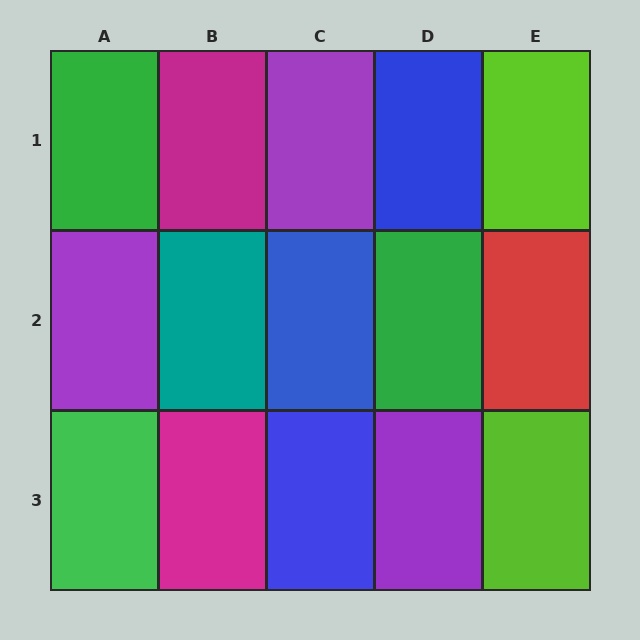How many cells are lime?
2 cells are lime.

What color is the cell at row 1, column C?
Purple.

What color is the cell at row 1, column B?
Magenta.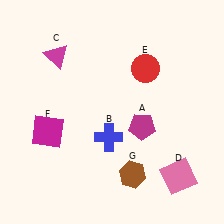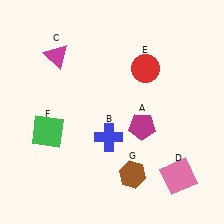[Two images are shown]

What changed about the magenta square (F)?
In Image 1, F is magenta. In Image 2, it changed to green.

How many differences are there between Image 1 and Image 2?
There is 1 difference between the two images.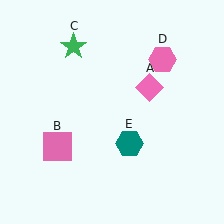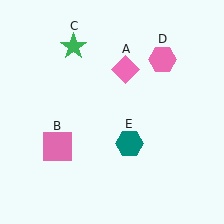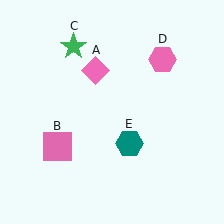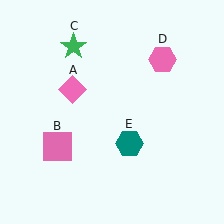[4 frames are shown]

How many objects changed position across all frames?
1 object changed position: pink diamond (object A).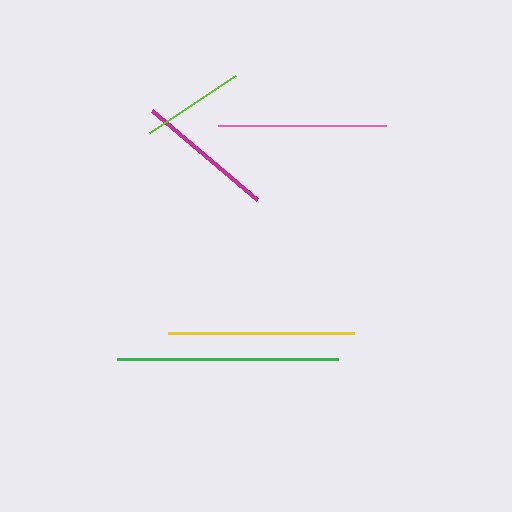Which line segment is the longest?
The green line is the longest at approximately 221 pixels.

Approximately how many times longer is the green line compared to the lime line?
The green line is approximately 2.1 times the length of the lime line.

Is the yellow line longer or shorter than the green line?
The green line is longer than the yellow line.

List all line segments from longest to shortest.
From longest to shortest: green, yellow, pink, magenta, lime.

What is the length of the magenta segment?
The magenta segment is approximately 138 pixels long.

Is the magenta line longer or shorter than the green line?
The green line is longer than the magenta line.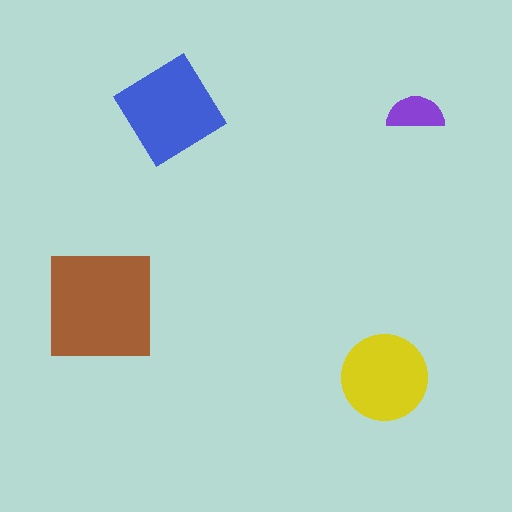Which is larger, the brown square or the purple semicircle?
The brown square.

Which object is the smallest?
The purple semicircle.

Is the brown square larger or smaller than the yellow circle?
Larger.